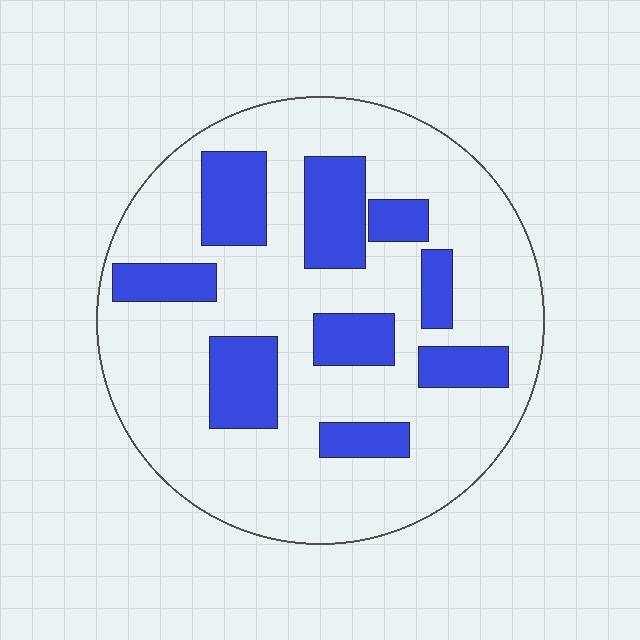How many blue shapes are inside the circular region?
9.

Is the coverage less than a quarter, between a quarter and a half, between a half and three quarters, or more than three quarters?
Between a quarter and a half.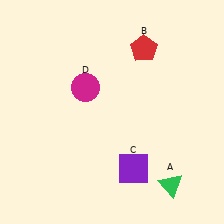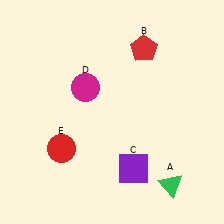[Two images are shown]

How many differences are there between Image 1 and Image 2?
There is 1 difference between the two images.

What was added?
A red circle (E) was added in Image 2.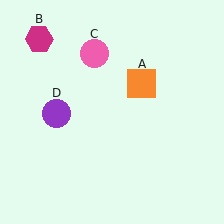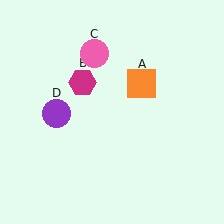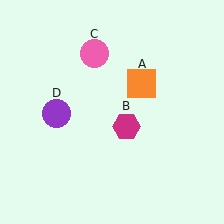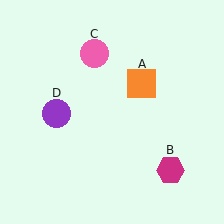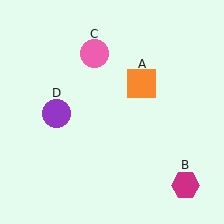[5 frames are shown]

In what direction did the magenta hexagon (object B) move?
The magenta hexagon (object B) moved down and to the right.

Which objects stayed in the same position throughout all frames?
Orange square (object A) and pink circle (object C) and purple circle (object D) remained stationary.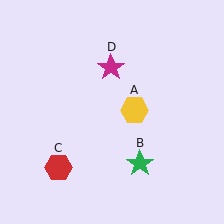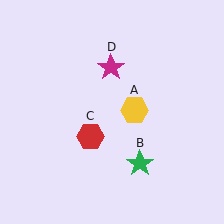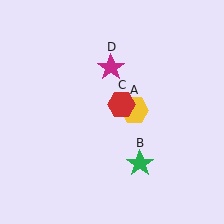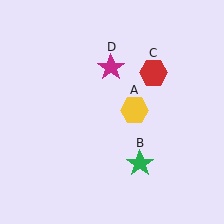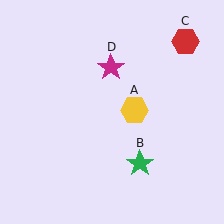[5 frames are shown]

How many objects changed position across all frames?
1 object changed position: red hexagon (object C).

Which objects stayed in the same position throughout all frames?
Yellow hexagon (object A) and green star (object B) and magenta star (object D) remained stationary.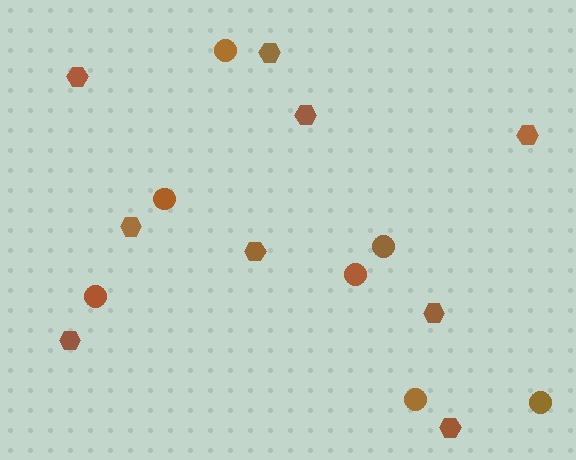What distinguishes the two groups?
There are 2 groups: one group of hexagons (9) and one group of circles (7).